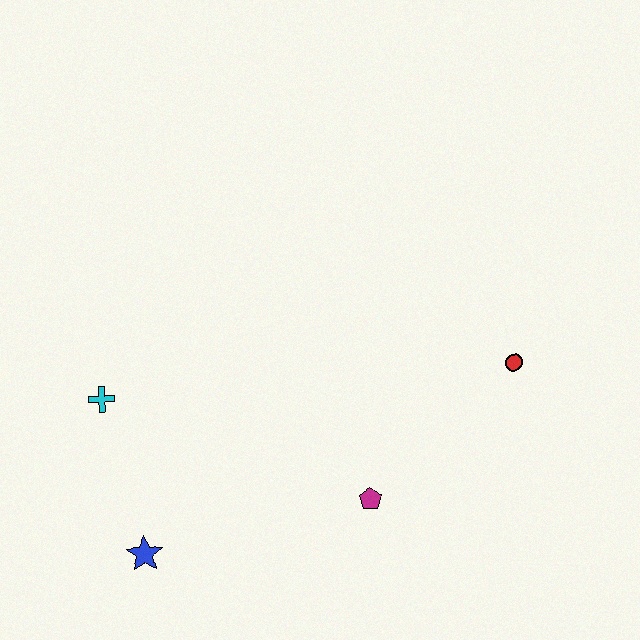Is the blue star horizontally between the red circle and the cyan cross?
Yes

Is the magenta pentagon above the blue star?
Yes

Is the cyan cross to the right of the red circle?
No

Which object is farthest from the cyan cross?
The red circle is farthest from the cyan cross.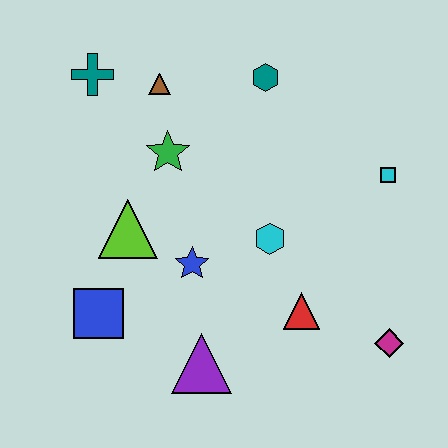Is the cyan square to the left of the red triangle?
No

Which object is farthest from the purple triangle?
The teal cross is farthest from the purple triangle.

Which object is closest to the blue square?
The lime triangle is closest to the blue square.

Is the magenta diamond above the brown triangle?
No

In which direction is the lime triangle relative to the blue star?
The lime triangle is to the left of the blue star.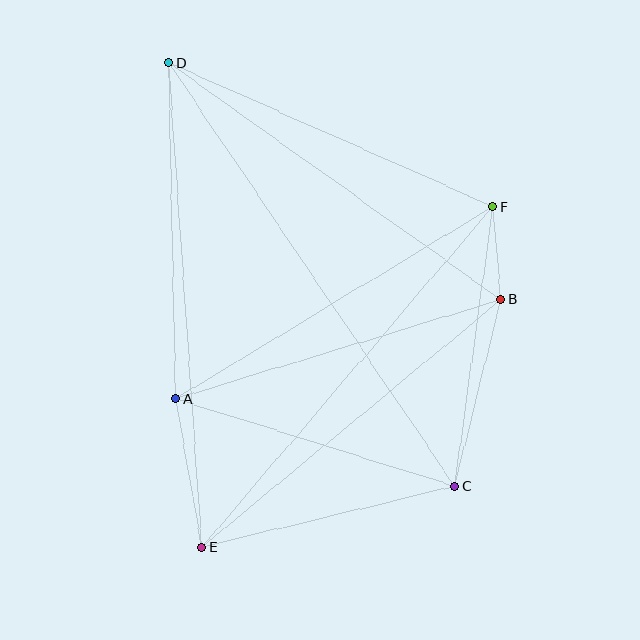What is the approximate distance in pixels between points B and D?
The distance between B and D is approximately 408 pixels.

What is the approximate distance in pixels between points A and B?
The distance between A and B is approximately 340 pixels.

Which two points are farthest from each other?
Points C and D are farthest from each other.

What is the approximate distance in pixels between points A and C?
The distance between A and C is approximately 292 pixels.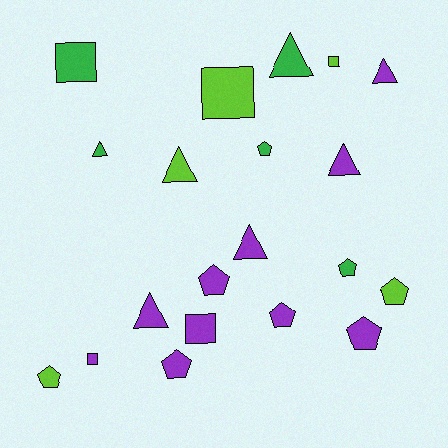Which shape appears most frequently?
Pentagon, with 8 objects.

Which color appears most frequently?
Purple, with 10 objects.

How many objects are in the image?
There are 20 objects.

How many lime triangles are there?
There is 1 lime triangle.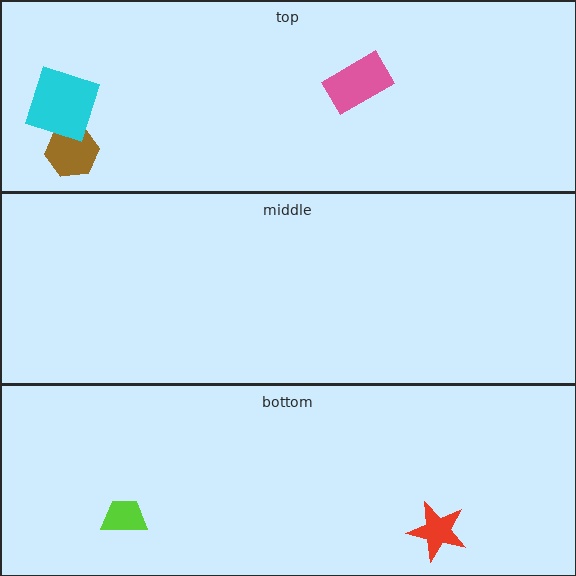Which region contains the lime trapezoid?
The bottom region.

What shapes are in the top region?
The brown hexagon, the cyan square, the pink rectangle.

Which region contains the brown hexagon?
The top region.